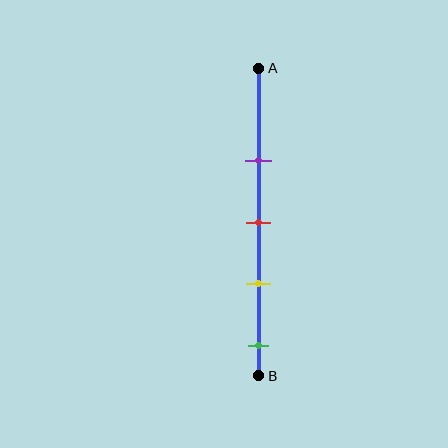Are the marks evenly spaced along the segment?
Yes, the marks are approximately evenly spaced.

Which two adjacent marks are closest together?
The red and yellow marks are the closest adjacent pair.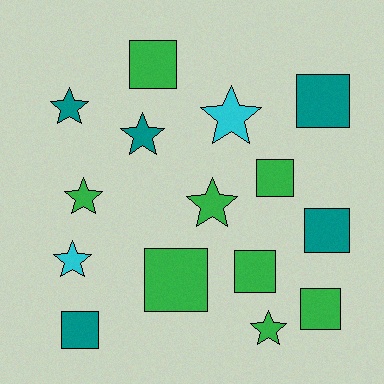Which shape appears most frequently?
Square, with 8 objects.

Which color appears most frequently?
Green, with 8 objects.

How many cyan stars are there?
There are 2 cyan stars.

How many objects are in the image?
There are 15 objects.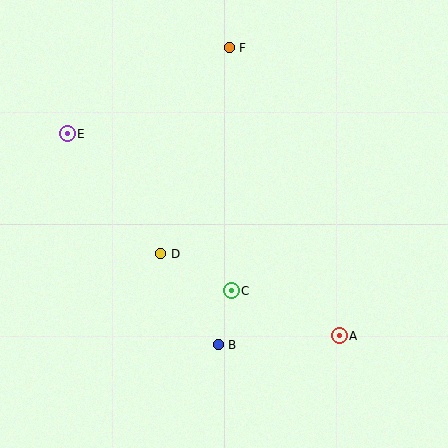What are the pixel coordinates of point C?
Point C is at (231, 291).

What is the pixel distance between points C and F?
The distance between C and F is 243 pixels.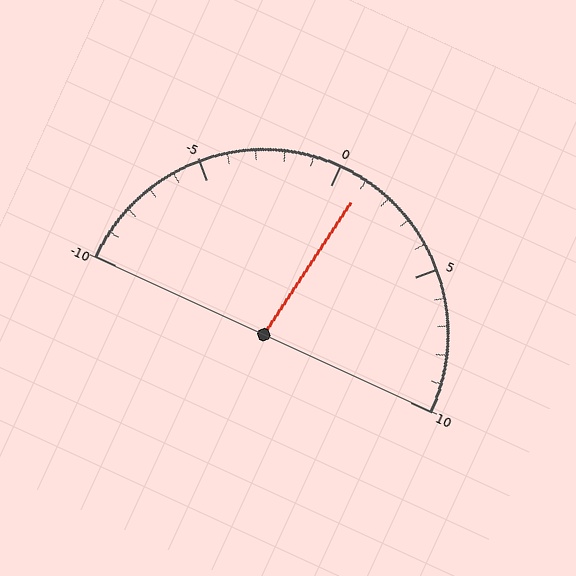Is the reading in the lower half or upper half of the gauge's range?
The reading is in the upper half of the range (-10 to 10).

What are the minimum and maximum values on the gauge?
The gauge ranges from -10 to 10.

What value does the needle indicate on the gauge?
The needle indicates approximately 1.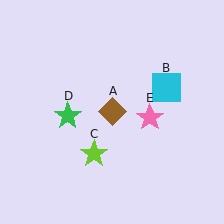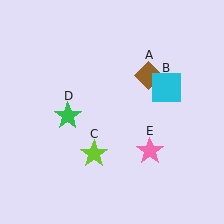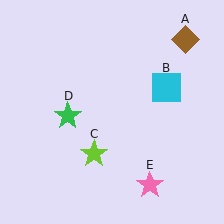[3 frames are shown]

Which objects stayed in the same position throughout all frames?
Cyan square (object B) and lime star (object C) and green star (object D) remained stationary.